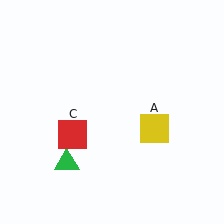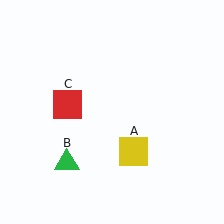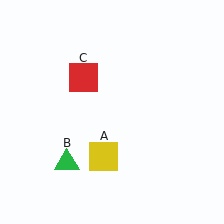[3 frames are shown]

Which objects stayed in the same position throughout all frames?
Green triangle (object B) remained stationary.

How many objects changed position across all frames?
2 objects changed position: yellow square (object A), red square (object C).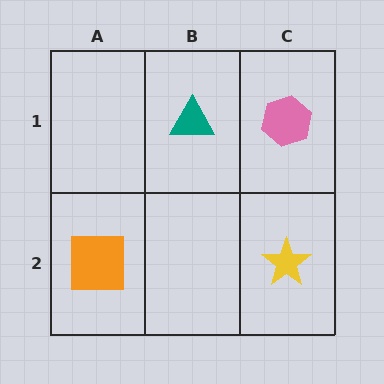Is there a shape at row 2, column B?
No, that cell is empty.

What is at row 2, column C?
A yellow star.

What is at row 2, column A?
An orange square.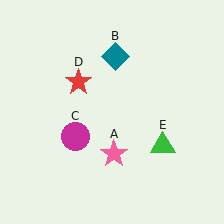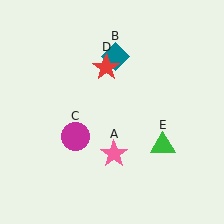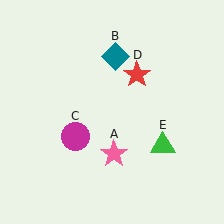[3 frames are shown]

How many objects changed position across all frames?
1 object changed position: red star (object D).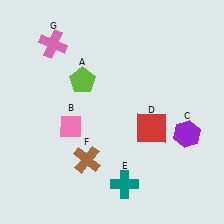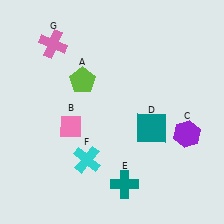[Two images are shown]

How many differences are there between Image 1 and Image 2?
There are 2 differences between the two images.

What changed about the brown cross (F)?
In Image 1, F is brown. In Image 2, it changed to cyan.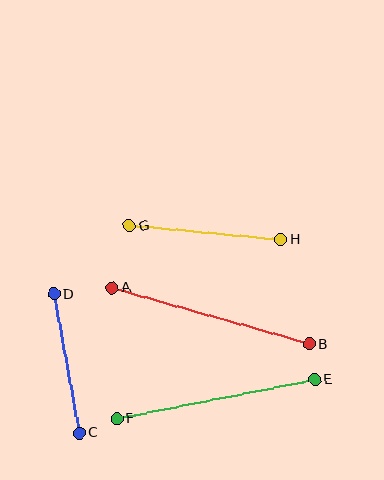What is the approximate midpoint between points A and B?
The midpoint is at approximately (211, 316) pixels.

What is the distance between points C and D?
The distance is approximately 141 pixels.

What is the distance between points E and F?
The distance is approximately 201 pixels.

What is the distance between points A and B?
The distance is approximately 206 pixels.